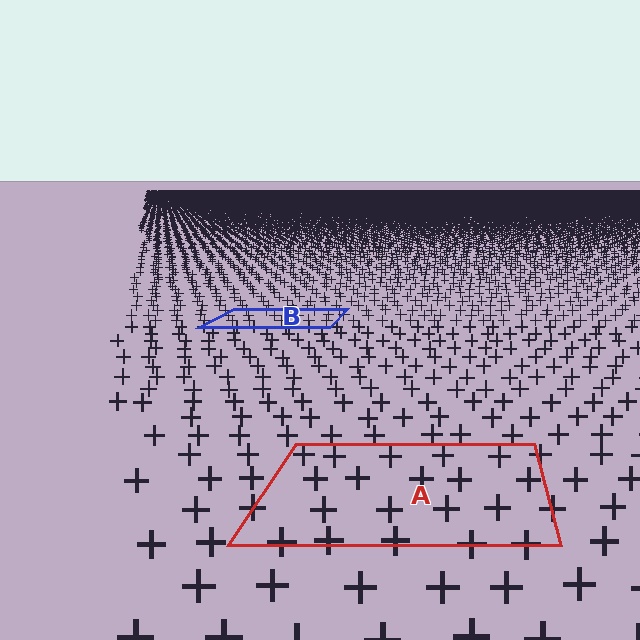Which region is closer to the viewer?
Region A is closer. The texture elements there are larger and more spread out.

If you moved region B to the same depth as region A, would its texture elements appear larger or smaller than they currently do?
They would appear larger. At a closer depth, the same texture elements are projected at a bigger on-screen size.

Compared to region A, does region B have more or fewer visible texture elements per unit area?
Region B has more texture elements per unit area — they are packed more densely because it is farther away.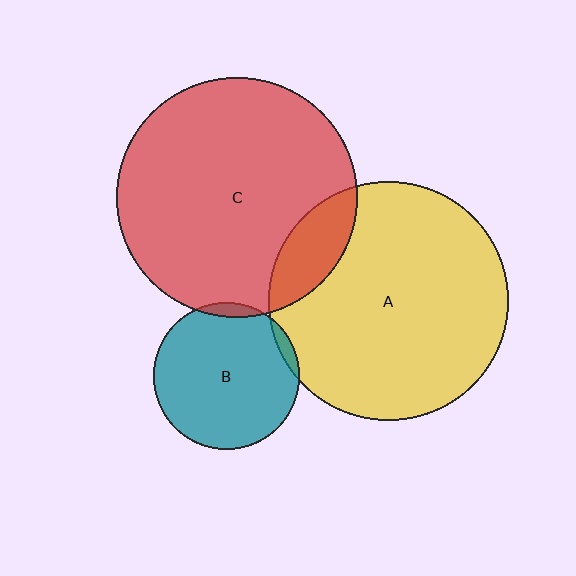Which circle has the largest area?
Circle C (red).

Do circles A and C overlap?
Yes.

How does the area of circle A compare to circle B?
Approximately 2.7 times.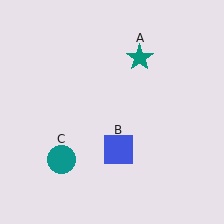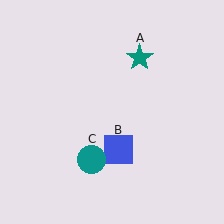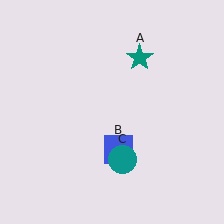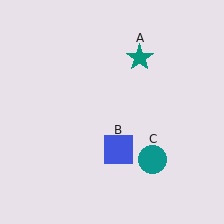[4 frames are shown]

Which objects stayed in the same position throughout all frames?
Teal star (object A) and blue square (object B) remained stationary.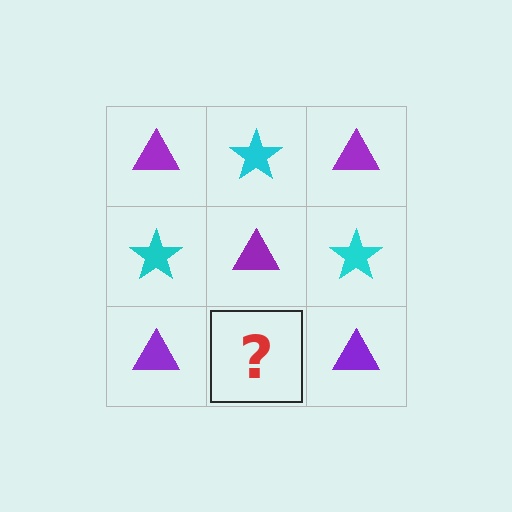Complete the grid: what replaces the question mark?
The question mark should be replaced with a cyan star.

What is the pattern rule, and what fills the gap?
The rule is that it alternates purple triangle and cyan star in a checkerboard pattern. The gap should be filled with a cyan star.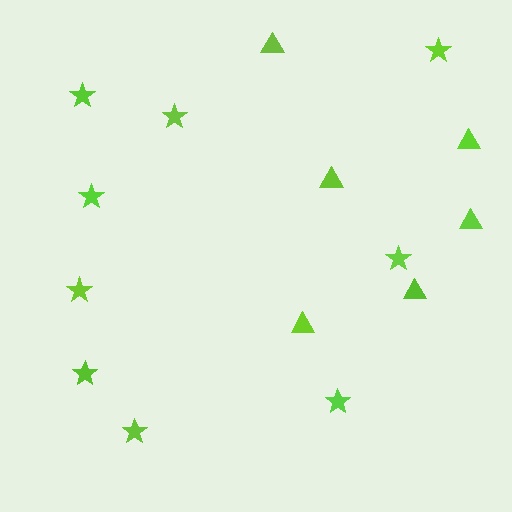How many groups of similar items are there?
There are 2 groups: one group of stars (9) and one group of triangles (6).